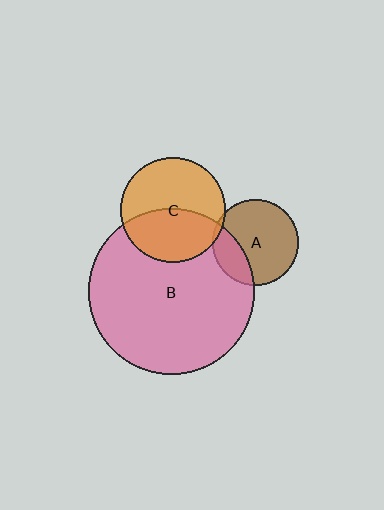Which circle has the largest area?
Circle B (pink).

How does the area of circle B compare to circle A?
Approximately 3.7 times.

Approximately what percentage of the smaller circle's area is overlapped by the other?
Approximately 45%.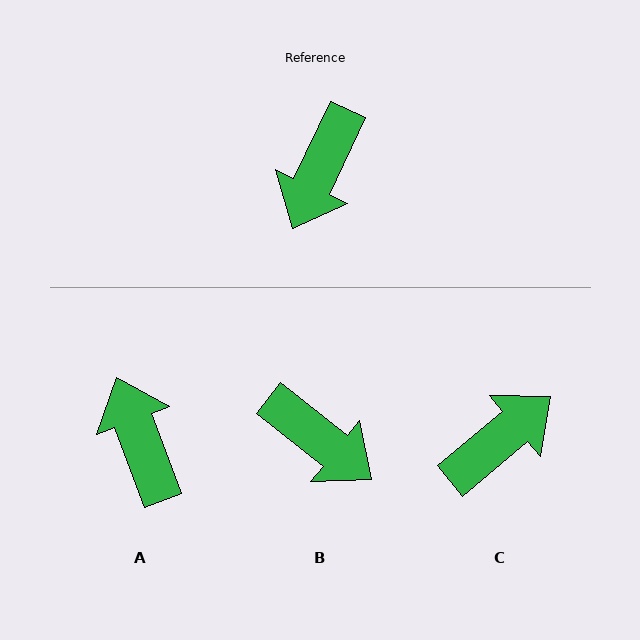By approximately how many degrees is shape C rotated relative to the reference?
Approximately 155 degrees counter-clockwise.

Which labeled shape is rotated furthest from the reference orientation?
C, about 155 degrees away.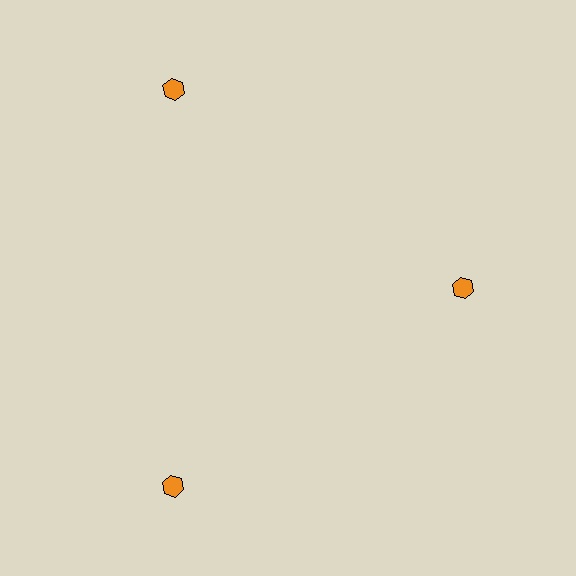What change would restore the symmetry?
The symmetry would be restored by moving it outward, back onto the ring so that all 3 hexagons sit at equal angles and equal distance from the center.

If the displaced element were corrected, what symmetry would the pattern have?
It would have 3-fold rotational symmetry — the pattern would map onto itself every 120 degrees.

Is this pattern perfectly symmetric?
No. The 3 orange hexagons are arranged in a ring, but one element near the 3 o'clock position is pulled inward toward the center, breaking the 3-fold rotational symmetry.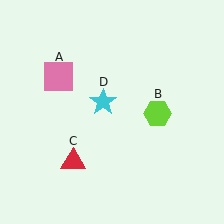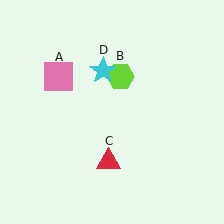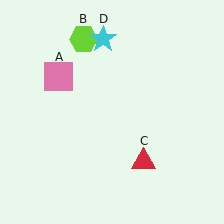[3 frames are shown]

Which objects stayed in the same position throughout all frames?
Pink square (object A) remained stationary.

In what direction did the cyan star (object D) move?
The cyan star (object D) moved up.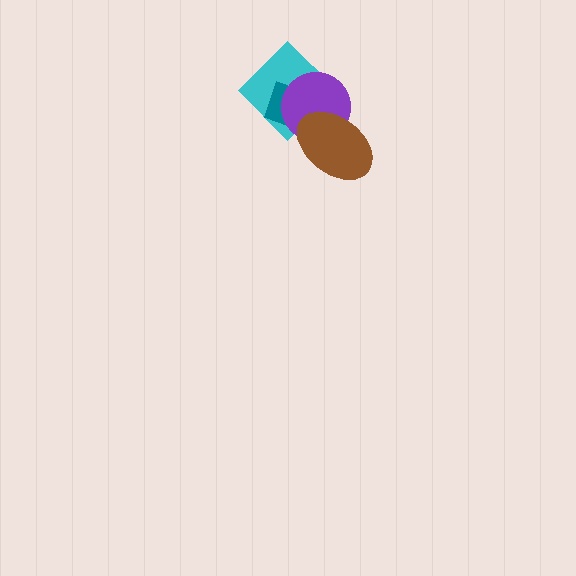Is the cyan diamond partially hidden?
Yes, it is partially covered by another shape.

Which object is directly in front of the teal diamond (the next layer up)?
The purple circle is directly in front of the teal diamond.